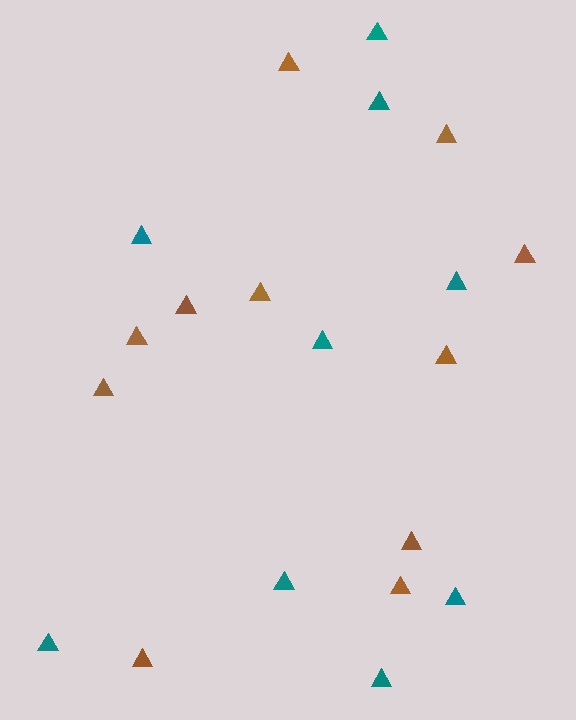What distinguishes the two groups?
There are 2 groups: one group of brown triangles (11) and one group of teal triangles (9).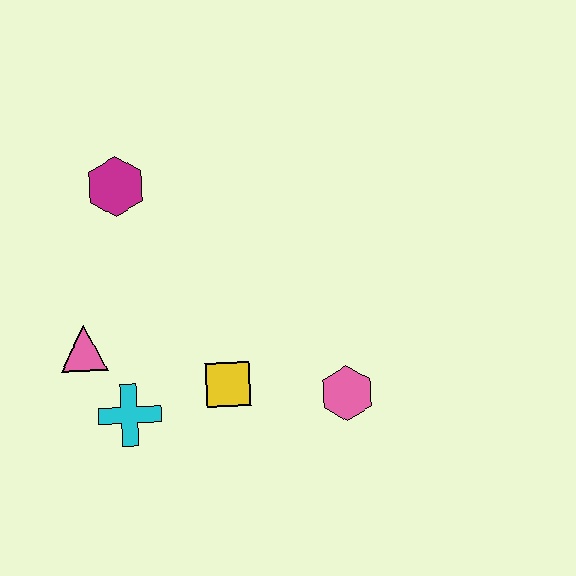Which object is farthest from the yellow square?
The magenta hexagon is farthest from the yellow square.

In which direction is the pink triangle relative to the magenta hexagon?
The pink triangle is below the magenta hexagon.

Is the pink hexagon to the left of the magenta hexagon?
No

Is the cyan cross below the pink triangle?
Yes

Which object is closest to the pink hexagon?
The yellow square is closest to the pink hexagon.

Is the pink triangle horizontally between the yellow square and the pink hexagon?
No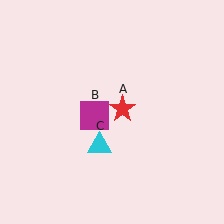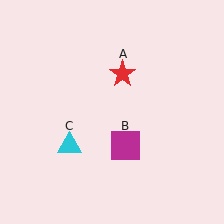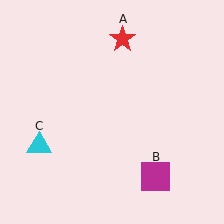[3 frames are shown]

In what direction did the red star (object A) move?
The red star (object A) moved up.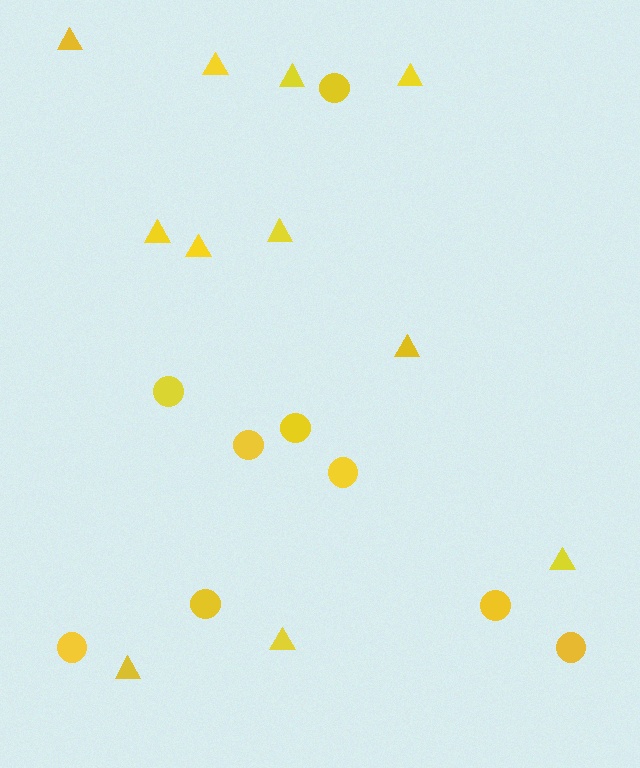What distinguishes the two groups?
There are 2 groups: one group of triangles (11) and one group of circles (9).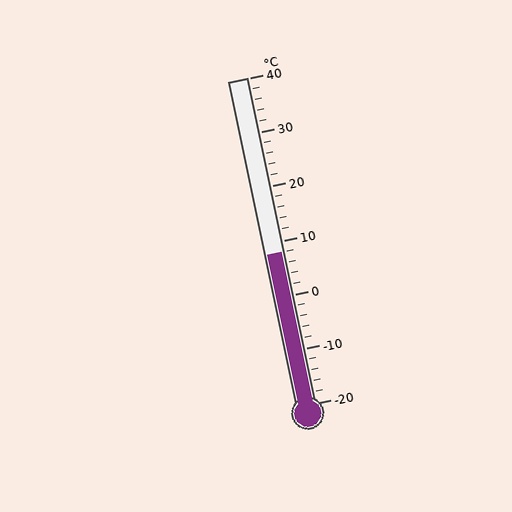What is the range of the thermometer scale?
The thermometer scale ranges from -20°C to 40°C.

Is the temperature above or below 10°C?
The temperature is below 10°C.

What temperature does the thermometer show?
The thermometer shows approximately 8°C.